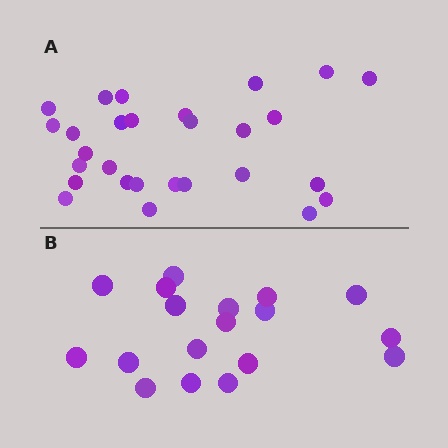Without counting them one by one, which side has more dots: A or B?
Region A (the top region) has more dots.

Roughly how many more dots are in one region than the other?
Region A has roughly 10 or so more dots than region B.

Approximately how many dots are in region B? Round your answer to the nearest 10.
About 20 dots. (The exact count is 18, which rounds to 20.)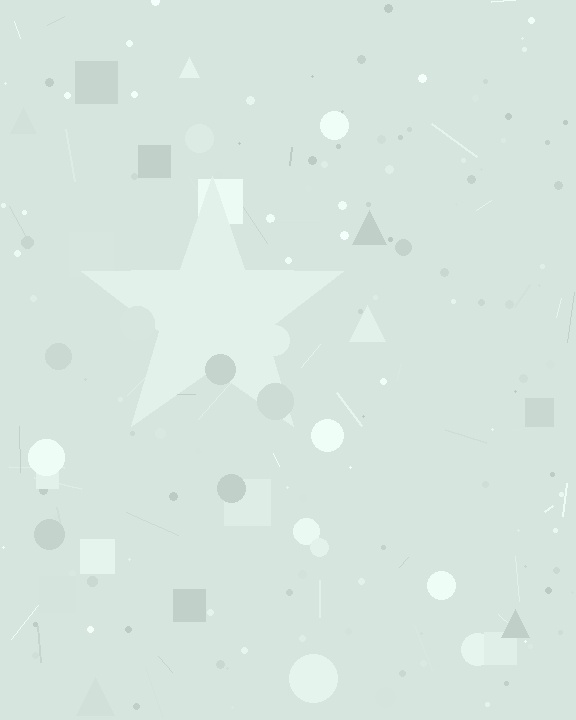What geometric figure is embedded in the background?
A star is embedded in the background.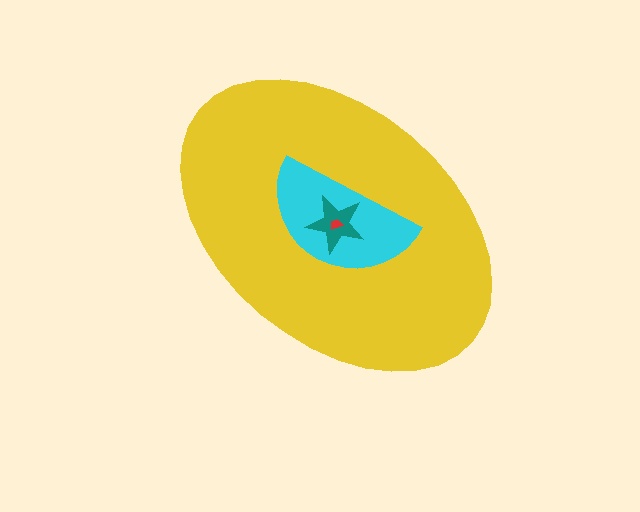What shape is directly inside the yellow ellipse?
The cyan semicircle.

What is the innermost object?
The red trapezoid.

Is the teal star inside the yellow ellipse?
Yes.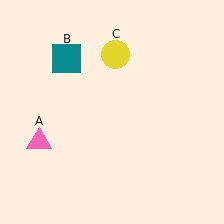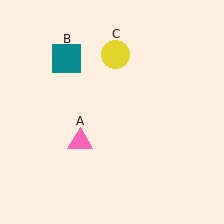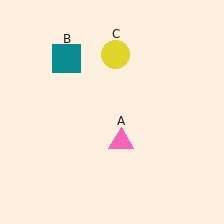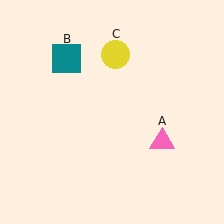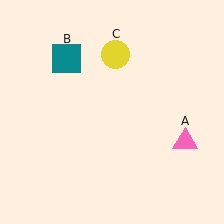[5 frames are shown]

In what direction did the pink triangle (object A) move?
The pink triangle (object A) moved right.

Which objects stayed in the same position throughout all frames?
Teal square (object B) and yellow circle (object C) remained stationary.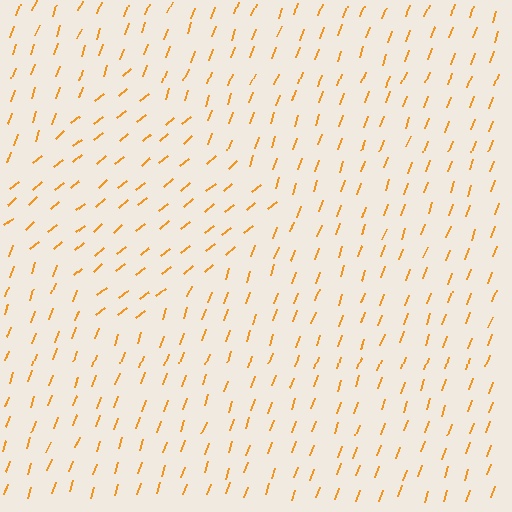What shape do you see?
I see a diamond.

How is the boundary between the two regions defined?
The boundary is defined purely by a change in line orientation (approximately 30 degrees difference). All lines are the same color and thickness.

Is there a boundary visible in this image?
Yes, there is a texture boundary formed by a change in line orientation.